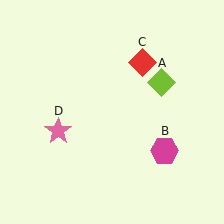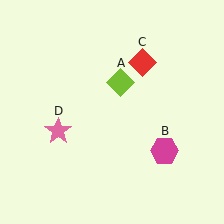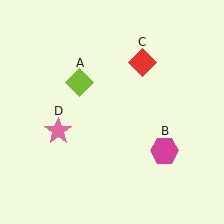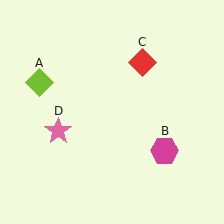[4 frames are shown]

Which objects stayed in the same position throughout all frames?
Magenta hexagon (object B) and red diamond (object C) and pink star (object D) remained stationary.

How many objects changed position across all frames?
1 object changed position: lime diamond (object A).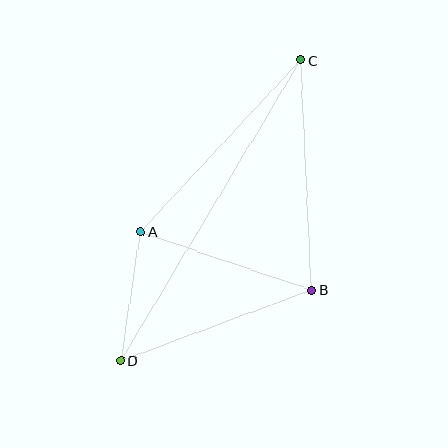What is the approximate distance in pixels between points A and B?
The distance between A and B is approximately 180 pixels.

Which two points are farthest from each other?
Points C and D are farthest from each other.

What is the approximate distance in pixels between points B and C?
The distance between B and C is approximately 230 pixels.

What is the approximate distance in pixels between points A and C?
The distance between A and C is approximately 235 pixels.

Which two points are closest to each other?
Points A and D are closest to each other.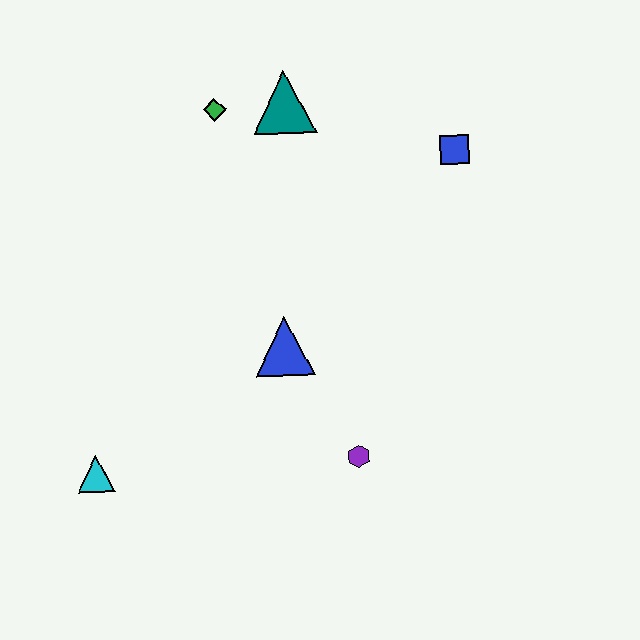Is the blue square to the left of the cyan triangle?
No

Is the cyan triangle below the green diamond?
Yes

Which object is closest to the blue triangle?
The purple hexagon is closest to the blue triangle.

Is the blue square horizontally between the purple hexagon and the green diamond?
No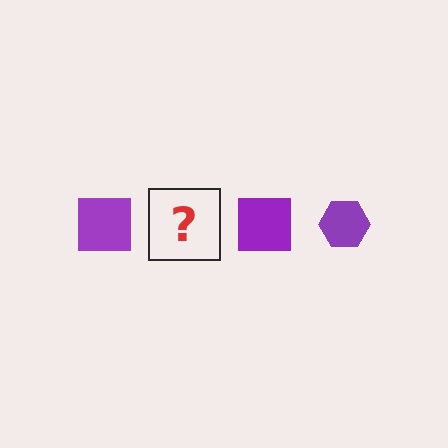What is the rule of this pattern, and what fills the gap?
The rule is that the pattern cycles through square, hexagon shapes in purple. The gap should be filled with a purple hexagon.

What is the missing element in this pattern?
The missing element is a purple hexagon.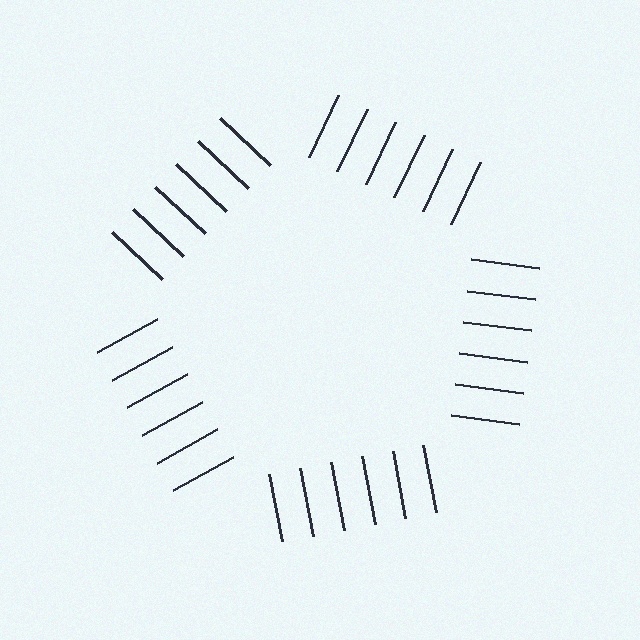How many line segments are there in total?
30 — 6 along each of the 5 edges.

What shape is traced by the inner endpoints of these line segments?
An illusory pentagon — the line segments terminate on its edges but no continuous stroke is drawn.